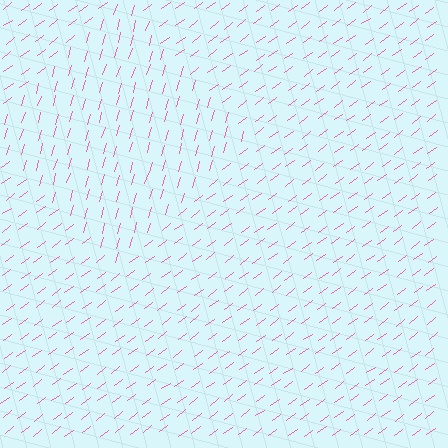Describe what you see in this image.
The image is filled with small pink line segments. A diamond region in the image has lines oriented differently from the surrounding lines, creating a visible texture boundary.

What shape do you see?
I see a diamond.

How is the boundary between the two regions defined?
The boundary is defined purely by a change in line orientation (approximately 37 degrees difference). All lines are the same color and thickness.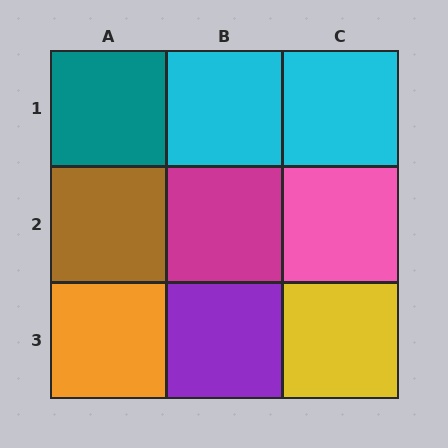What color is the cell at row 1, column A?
Teal.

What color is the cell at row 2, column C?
Pink.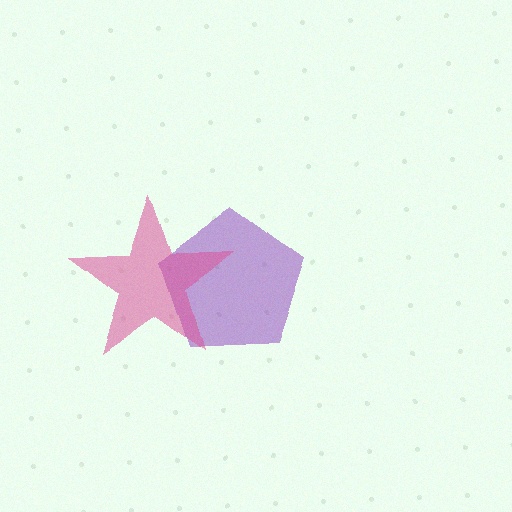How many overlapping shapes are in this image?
There are 2 overlapping shapes in the image.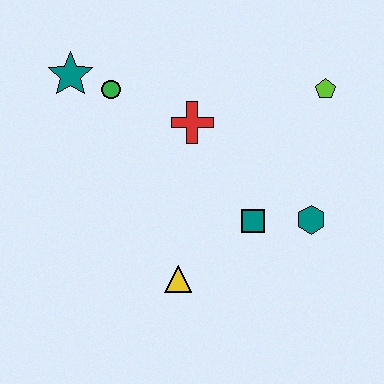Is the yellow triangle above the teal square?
No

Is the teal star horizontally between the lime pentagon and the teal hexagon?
No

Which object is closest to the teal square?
The teal hexagon is closest to the teal square.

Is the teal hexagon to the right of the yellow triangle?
Yes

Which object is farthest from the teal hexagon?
The teal star is farthest from the teal hexagon.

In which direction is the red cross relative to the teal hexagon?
The red cross is to the left of the teal hexagon.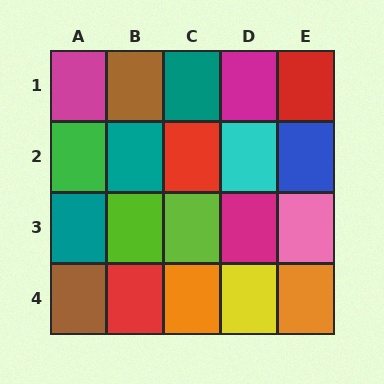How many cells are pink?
1 cell is pink.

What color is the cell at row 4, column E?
Orange.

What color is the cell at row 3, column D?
Magenta.